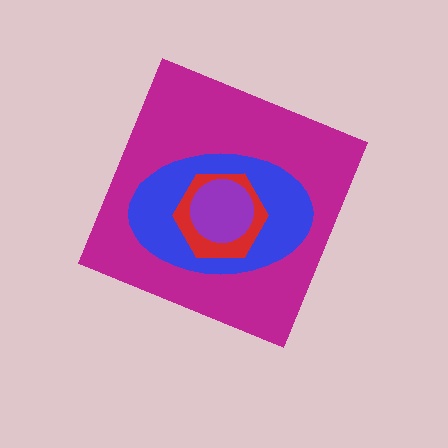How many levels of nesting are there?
4.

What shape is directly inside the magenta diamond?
The blue ellipse.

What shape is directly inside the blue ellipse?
The red hexagon.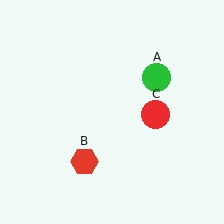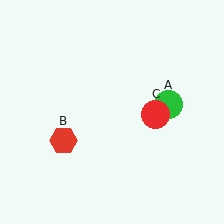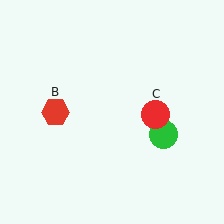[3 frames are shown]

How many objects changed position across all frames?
2 objects changed position: green circle (object A), red hexagon (object B).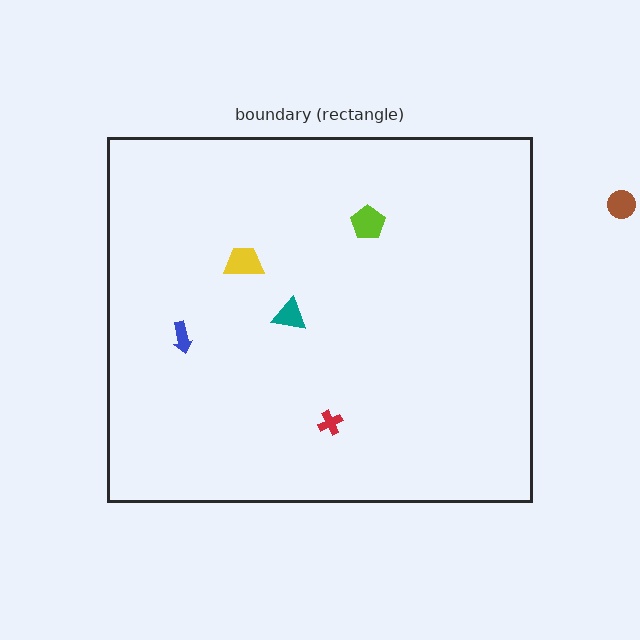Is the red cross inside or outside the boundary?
Inside.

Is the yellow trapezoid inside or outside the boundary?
Inside.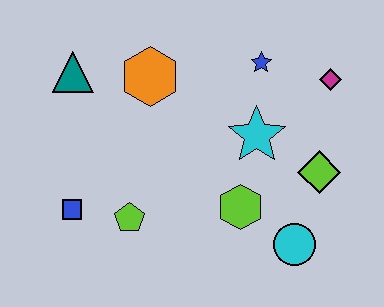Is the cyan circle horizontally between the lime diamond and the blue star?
Yes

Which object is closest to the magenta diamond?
The blue star is closest to the magenta diamond.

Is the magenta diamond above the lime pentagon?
Yes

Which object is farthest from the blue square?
The magenta diamond is farthest from the blue square.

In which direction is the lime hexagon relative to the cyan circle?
The lime hexagon is to the left of the cyan circle.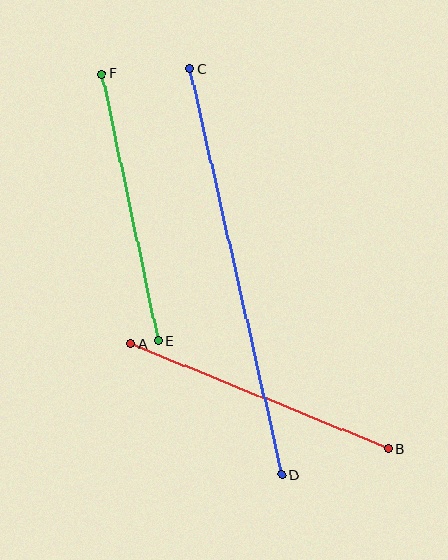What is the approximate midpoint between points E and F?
The midpoint is at approximately (130, 207) pixels.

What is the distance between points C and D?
The distance is approximately 416 pixels.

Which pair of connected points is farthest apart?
Points C and D are farthest apart.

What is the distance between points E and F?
The distance is approximately 273 pixels.